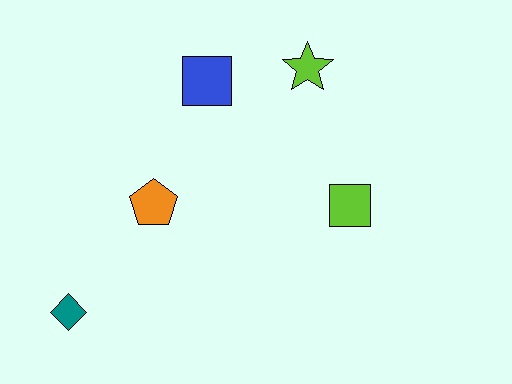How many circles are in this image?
There are no circles.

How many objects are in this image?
There are 5 objects.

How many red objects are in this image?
There are no red objects.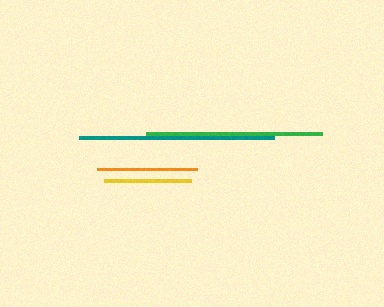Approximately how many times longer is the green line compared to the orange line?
The green line is approximately 1.8 times the length of the orange line.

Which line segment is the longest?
The teal line is the longest at approximately 195 pixels.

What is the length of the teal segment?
The teal segment is approximately 195 pixels long.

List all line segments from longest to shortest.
From longest to shortest: teal, green, orange, yellow.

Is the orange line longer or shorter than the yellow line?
The orange line is longer than the yellow line.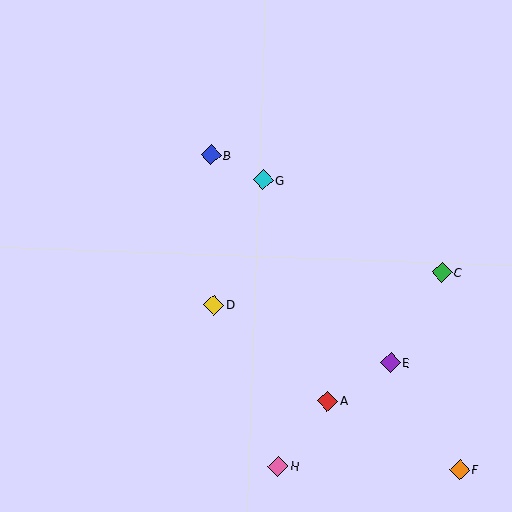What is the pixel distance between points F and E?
The distance between F and E is 127 pixels.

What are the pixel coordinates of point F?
Point F is at (460, 469).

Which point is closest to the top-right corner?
Point C is closest to the top-right corner.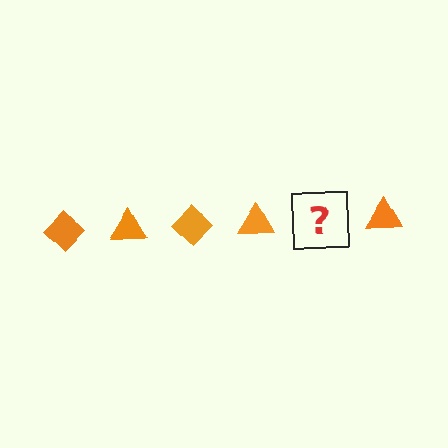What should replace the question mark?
The question mark should be replaced with an orange diamond.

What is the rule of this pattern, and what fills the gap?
The rule is that the pattern cycles through diamond, triangle shapes in orange. The gap should be filled with an orange diamond.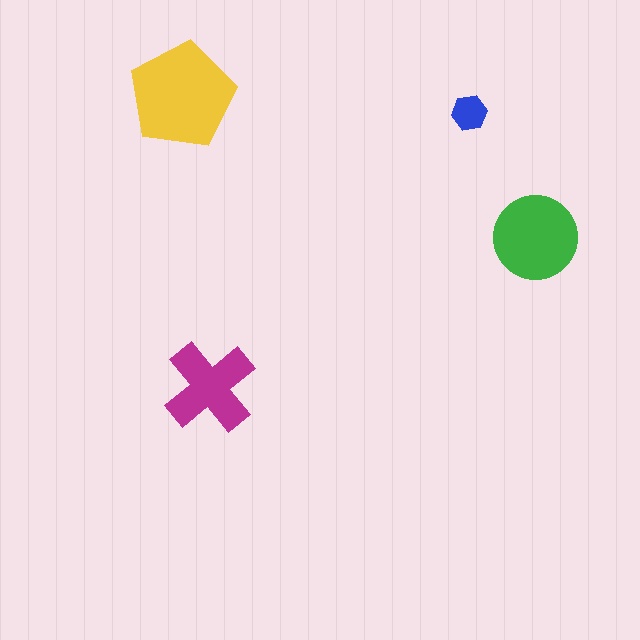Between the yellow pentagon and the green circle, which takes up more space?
The yellow pentagon.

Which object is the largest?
The yellow pentagon.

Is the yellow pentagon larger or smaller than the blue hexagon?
Larger.